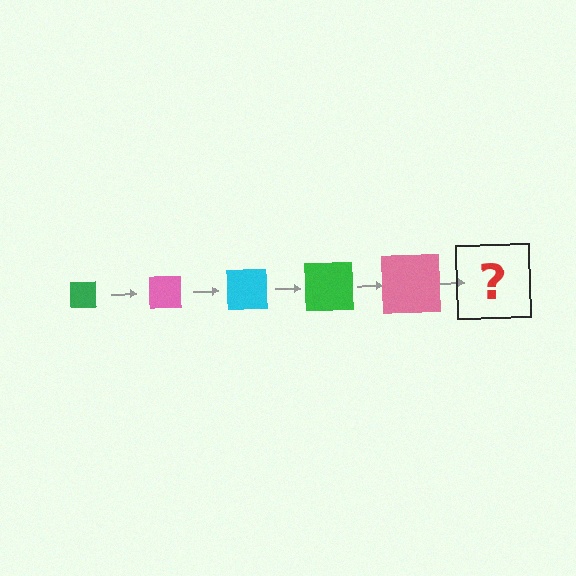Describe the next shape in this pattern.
It should be a cyan square, larger than the previous one.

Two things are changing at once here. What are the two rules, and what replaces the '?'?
The two rules are that the square grows larger each step and the color cycles through green, pink, and cyan. The '?' should be a cyan square, larger than the previous one.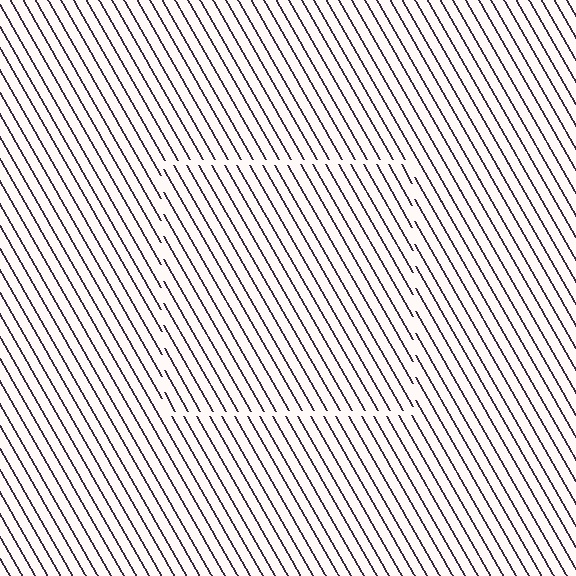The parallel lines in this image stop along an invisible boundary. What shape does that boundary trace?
An illusory square. The interior of the shape contains the same grating, shifted by half a period — the contour is defined by the phase discontinuity where line-ends from the inner and outer gratings abut.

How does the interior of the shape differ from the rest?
The interior of the shape contains the same grating, shifted by half a period — the contour is defined by the phase discontinuity where line-ends from the inner and outer gratings abut.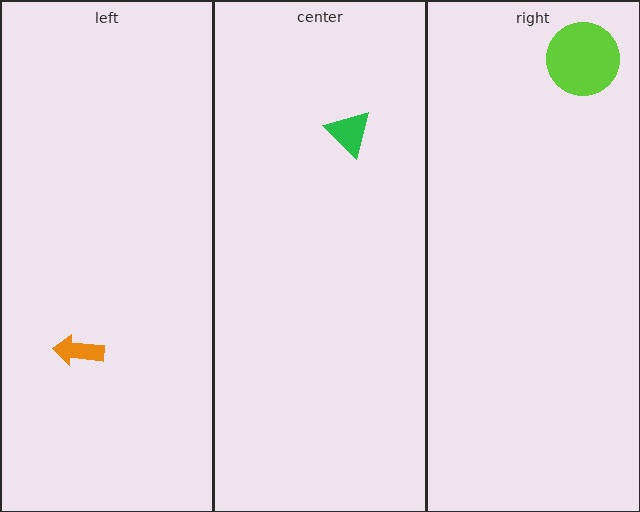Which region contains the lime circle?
The right region.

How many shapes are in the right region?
1.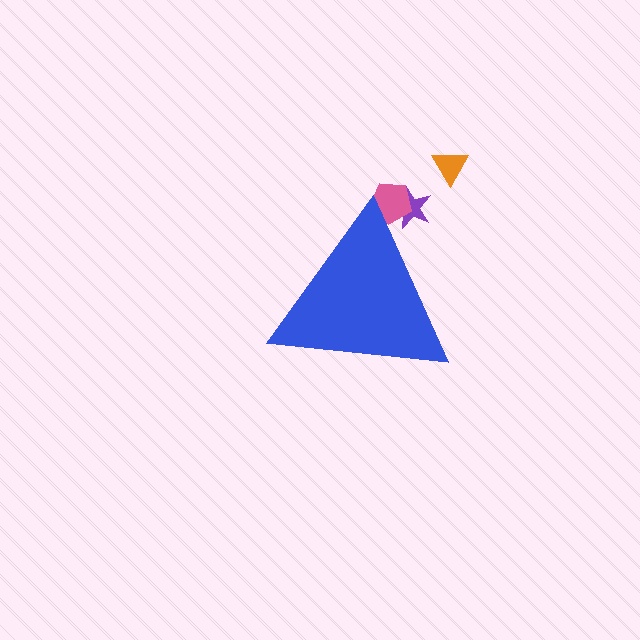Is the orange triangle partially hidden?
No, the orange triangle is fully visible.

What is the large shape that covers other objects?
A blue triangle.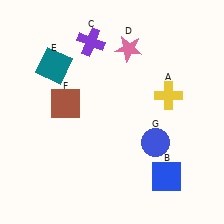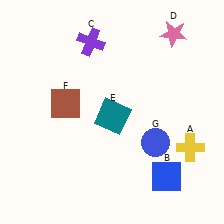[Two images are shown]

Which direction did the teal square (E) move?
The teal square (E) moved right.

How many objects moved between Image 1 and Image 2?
3 objects moved between the two images.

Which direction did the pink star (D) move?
The pink star (D) moved right.